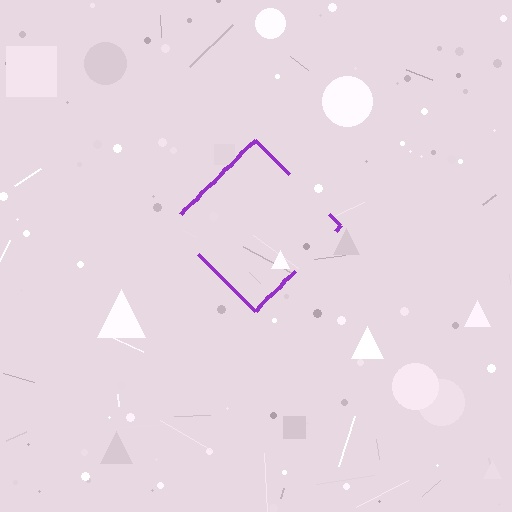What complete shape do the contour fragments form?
The contour fragments form a diamond.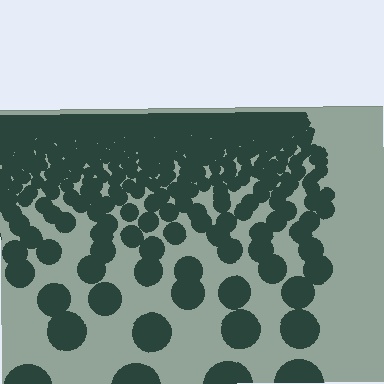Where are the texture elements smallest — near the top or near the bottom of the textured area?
Near the top.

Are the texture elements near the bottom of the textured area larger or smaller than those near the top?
Larger. Near the bottom, elements are closer to the viewer and appear at a bigger on-screen size.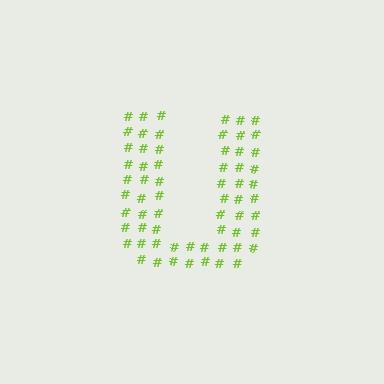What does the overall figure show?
The overall figure shows the letter U.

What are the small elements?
The small elements are hash symbols.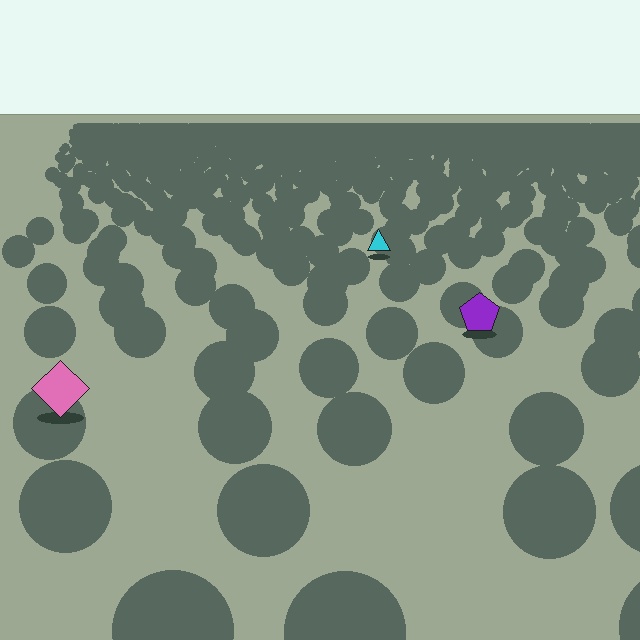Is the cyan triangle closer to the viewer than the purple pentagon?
No. The purple pentagon is closer — you can tell from the texture gradient: the ground texture is coarser near it.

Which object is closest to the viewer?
The pink diamond is closest. The texture marks near it are larger and more spread out.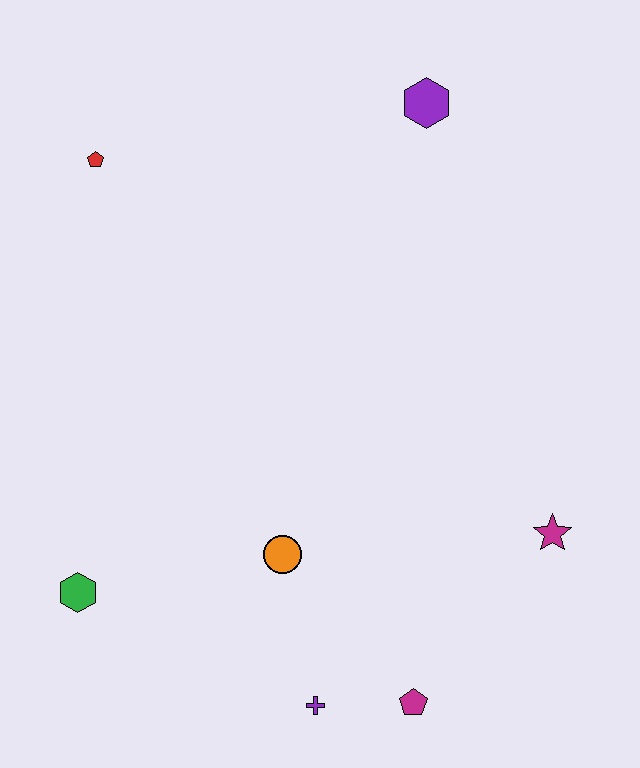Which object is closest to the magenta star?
The magenta pentagon is closest to the magenta star.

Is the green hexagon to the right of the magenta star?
No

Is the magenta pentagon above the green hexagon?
No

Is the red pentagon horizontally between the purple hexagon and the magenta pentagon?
No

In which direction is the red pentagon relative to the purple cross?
The red pentagon is above the purple cross.